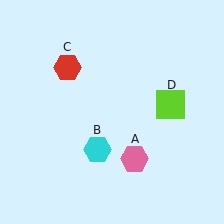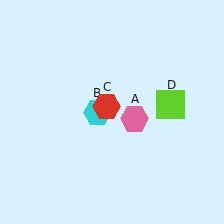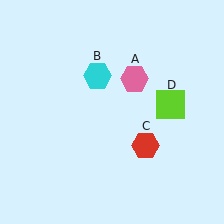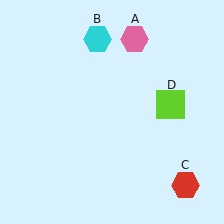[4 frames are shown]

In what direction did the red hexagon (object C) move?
The red hexagon (object C) moved down and to the right.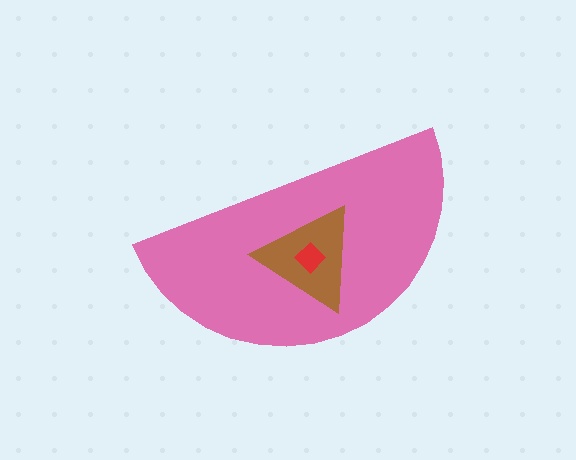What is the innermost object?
The red diamond.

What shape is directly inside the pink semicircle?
The brown triangle.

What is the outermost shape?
The pink semicircle.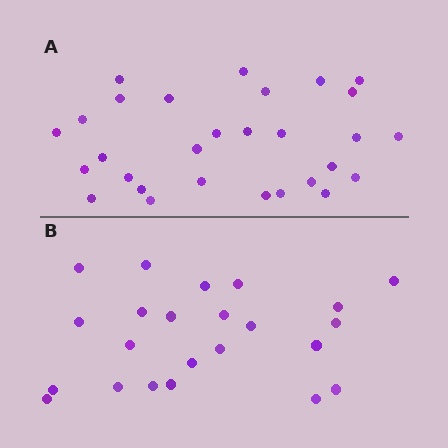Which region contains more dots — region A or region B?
Region A (the top region) has more dots.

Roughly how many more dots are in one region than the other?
Region A has about 6 more dots than region B.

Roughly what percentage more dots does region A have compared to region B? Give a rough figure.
About 25% more.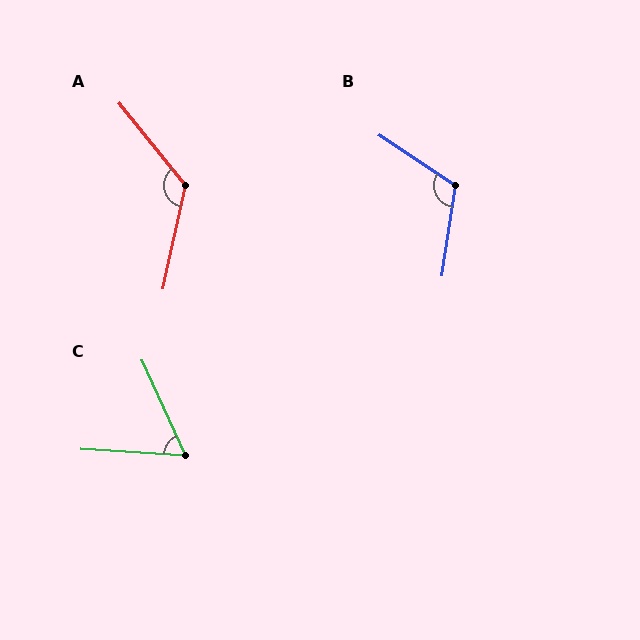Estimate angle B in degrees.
Approximately 115 degrees.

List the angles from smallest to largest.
C (62°), B (115°), A (129°).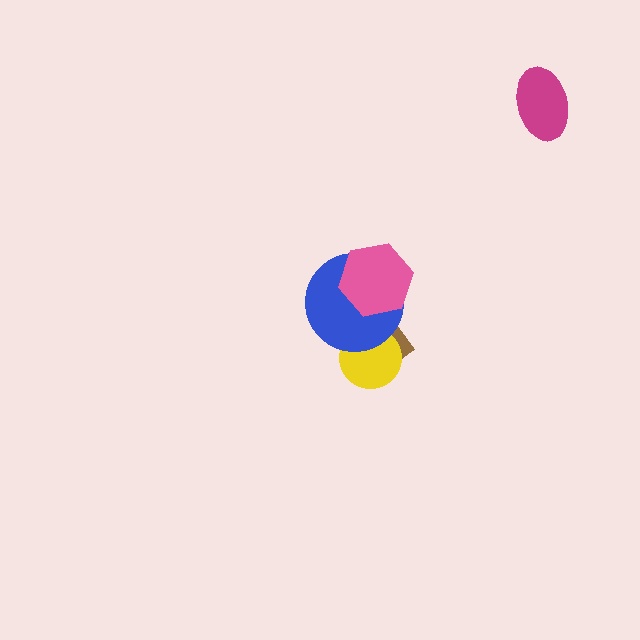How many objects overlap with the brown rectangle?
3 objects overlap with the brown rectangle.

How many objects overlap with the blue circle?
3 objects overlap with the blue circle.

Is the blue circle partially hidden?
Yes, it is partially covered by another shape.